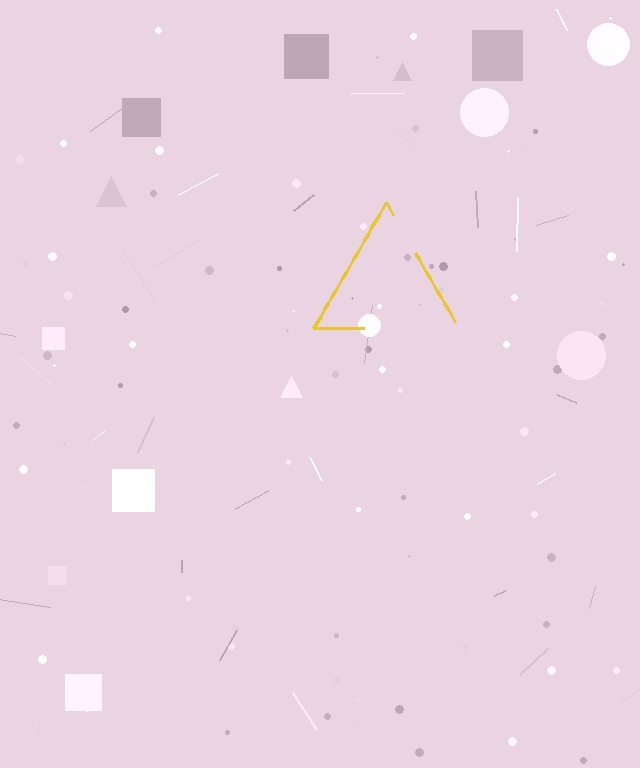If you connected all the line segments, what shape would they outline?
They would outline a triangle.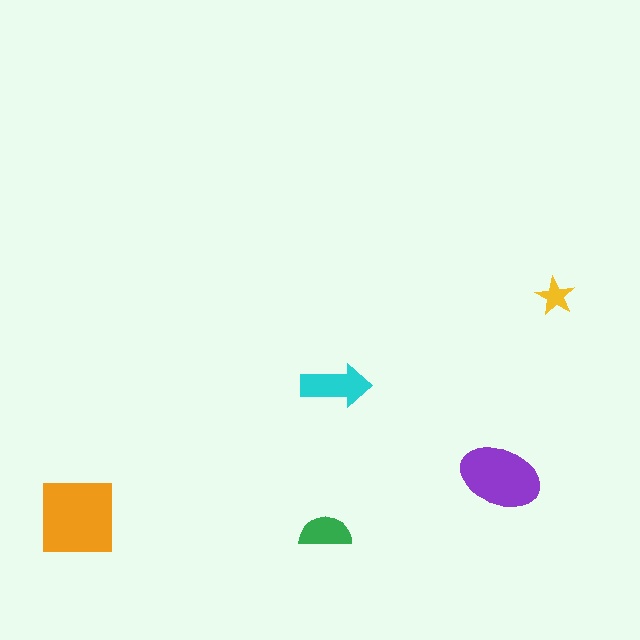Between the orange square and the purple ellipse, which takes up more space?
The orange square.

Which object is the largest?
The orange square.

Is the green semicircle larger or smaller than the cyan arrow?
Smaller.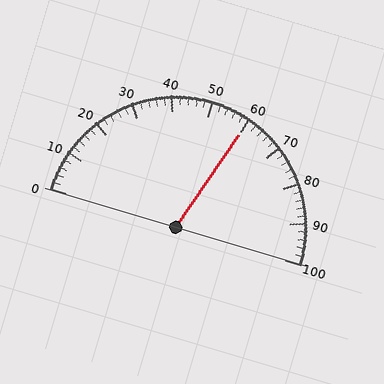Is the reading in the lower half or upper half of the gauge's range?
The reading is in the upper half of the range (0 to 100).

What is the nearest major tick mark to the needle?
The nearest major tick mark is 60.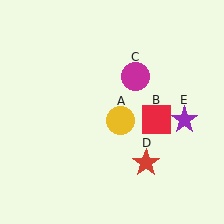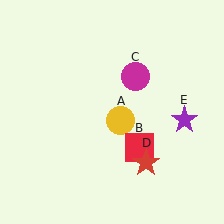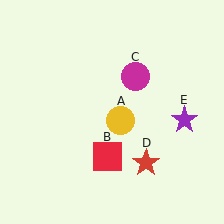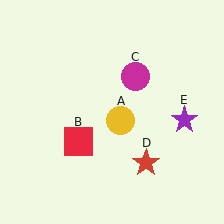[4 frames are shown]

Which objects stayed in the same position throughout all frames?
Yellow circle (object A) and magenta circle (object C) and red star (object D) and purple star (object E) remained stationary.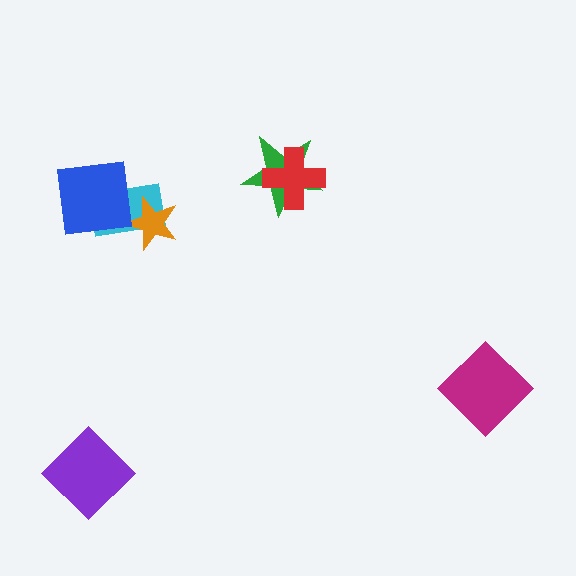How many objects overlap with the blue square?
1 object overlaps with the blue square.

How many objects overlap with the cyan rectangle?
2 objects overlap with the cyan rectangle.